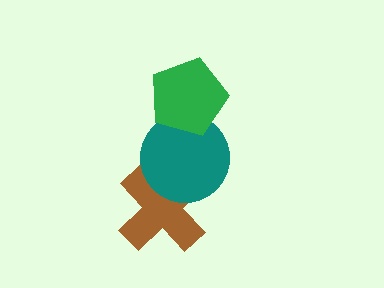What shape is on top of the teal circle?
The green pentagon is on top of the teal circle.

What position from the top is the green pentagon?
The green pentagon is 1st from the top.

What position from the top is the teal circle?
The teal circle is 2nd from the top.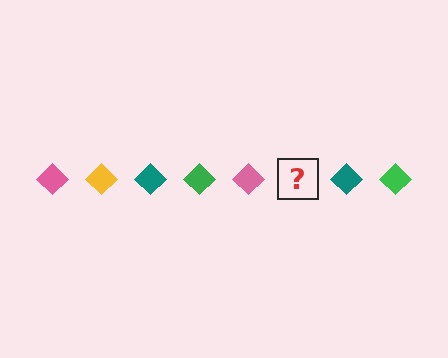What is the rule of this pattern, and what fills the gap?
The rule is that the pattern cycles through pink, yellow, teal, green diamonds. The gap should be filled with a yellow diamond.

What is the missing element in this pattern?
The missing element is a yellow diamond.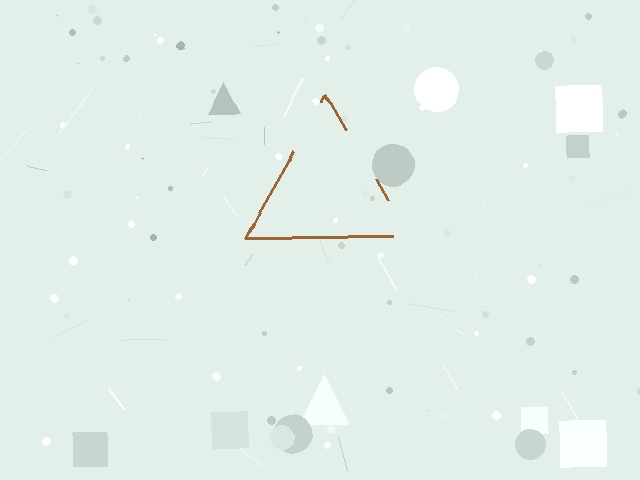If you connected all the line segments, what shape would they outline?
They would outline a triangle.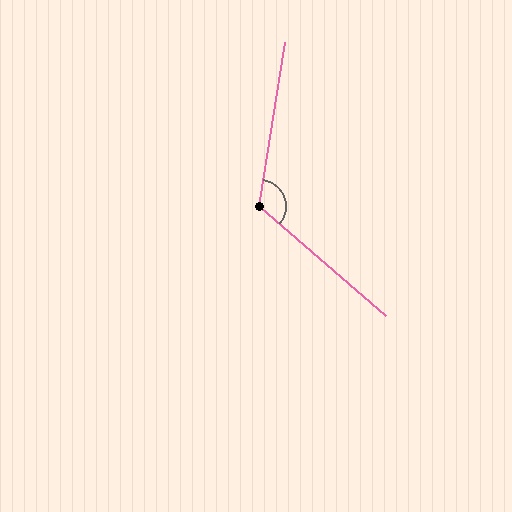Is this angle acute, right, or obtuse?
It is obtuse.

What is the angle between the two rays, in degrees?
Approximately 122 degrees.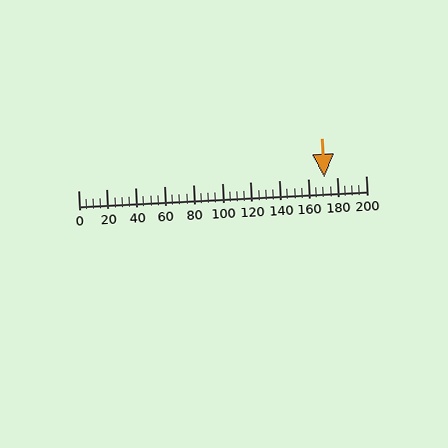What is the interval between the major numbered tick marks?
The major tick marks are spaced 20 units apart.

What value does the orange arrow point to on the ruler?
The orange arrow points to approximately 171.